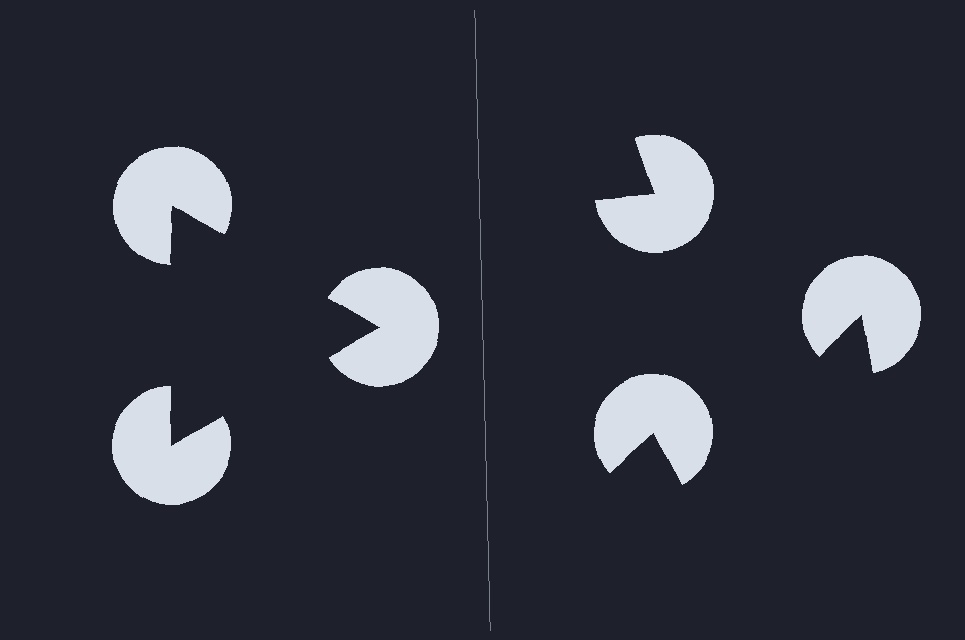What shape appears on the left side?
An illusory triangle.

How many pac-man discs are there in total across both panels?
6 — 3 on each side.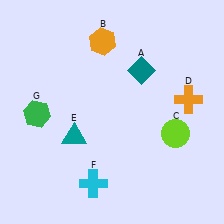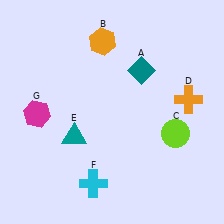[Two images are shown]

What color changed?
The hexagon (G) changed from green in Image 1 to magenta in Image 2.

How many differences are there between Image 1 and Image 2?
There is 1 difference between the two images.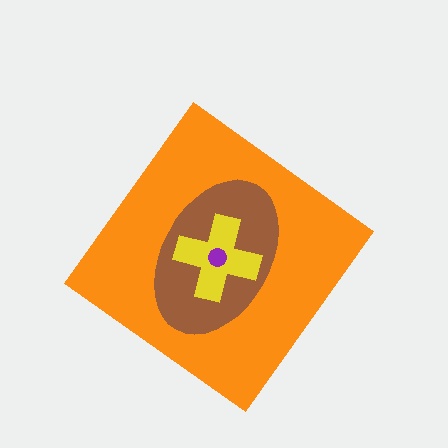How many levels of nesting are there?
4.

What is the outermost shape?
The orange diamond.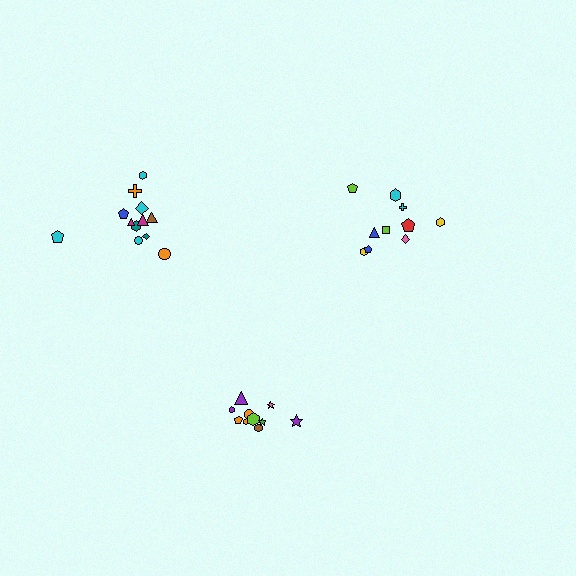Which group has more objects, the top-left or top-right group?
The top-left group.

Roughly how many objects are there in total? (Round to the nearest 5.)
Roughly 30 objects in total.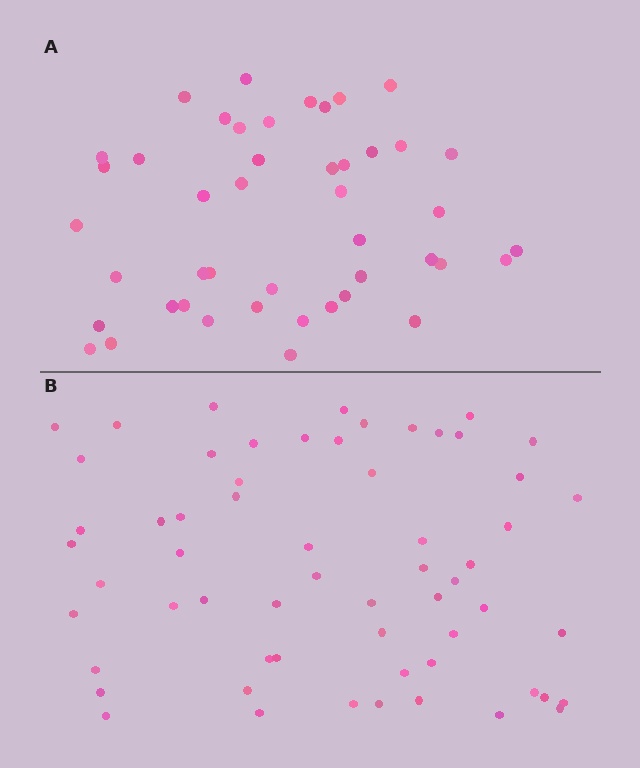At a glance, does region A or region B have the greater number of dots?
Region B (the bottom region) has more dots.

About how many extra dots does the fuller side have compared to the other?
Region B has approximately 15 more dots than region A.